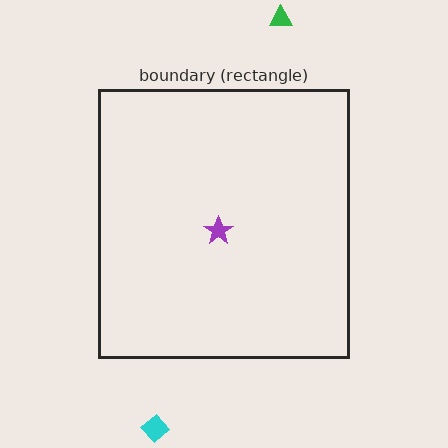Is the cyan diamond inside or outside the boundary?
Outside.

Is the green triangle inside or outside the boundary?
Outside.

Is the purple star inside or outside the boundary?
Inside.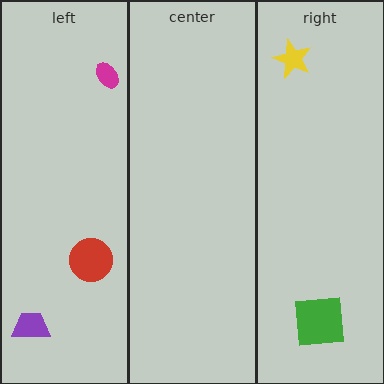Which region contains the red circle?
The left region.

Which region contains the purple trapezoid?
The left region.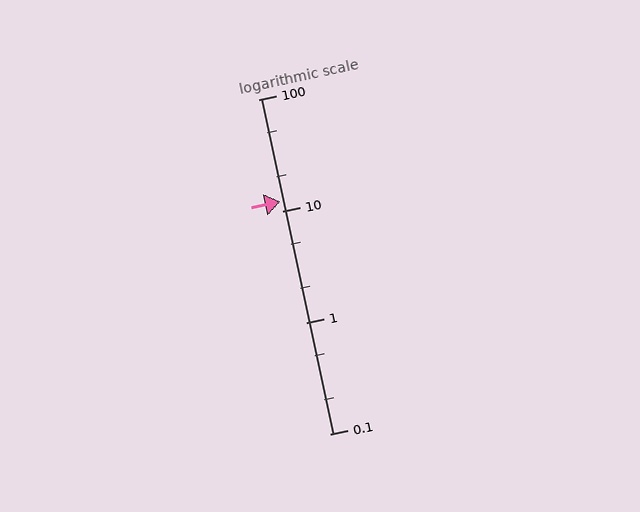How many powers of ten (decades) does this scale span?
The scale spans 3 decades, from 0.1 to 100.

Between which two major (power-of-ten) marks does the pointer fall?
The pointer is between 10 and 100.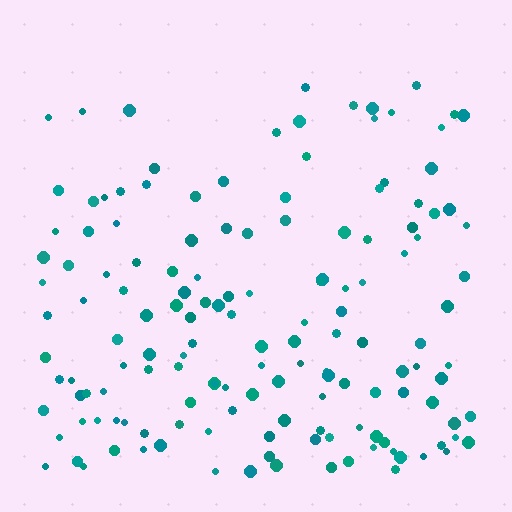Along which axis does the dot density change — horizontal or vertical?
Vertical.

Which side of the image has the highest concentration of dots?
The bottom.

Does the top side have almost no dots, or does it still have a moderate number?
Still a moderate number, just noticeably fewer than the bottom.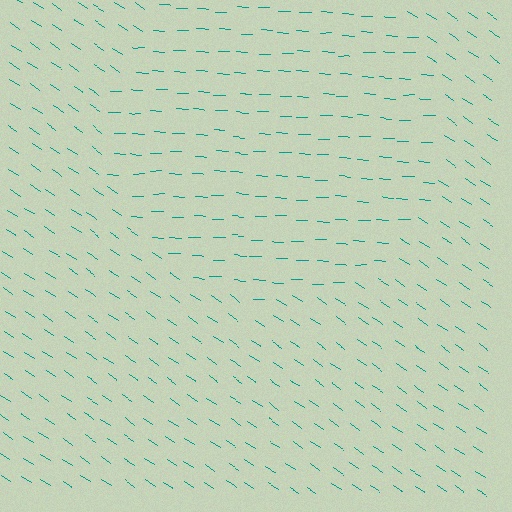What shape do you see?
I see a circle.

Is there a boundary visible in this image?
Yes, there is a texture boundary formed by a change in line orientation.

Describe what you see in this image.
The image is filled with small teal line segments. A circle region in the image has lines oriented differently from the surrounding lines, creating a visible texture boundary.